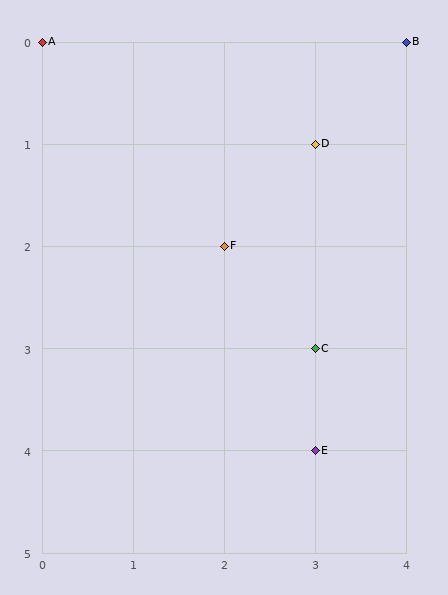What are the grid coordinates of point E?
Point E is at grid coordinates (3, 4).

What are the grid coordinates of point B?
Point B is at grid coordinates (4, 0).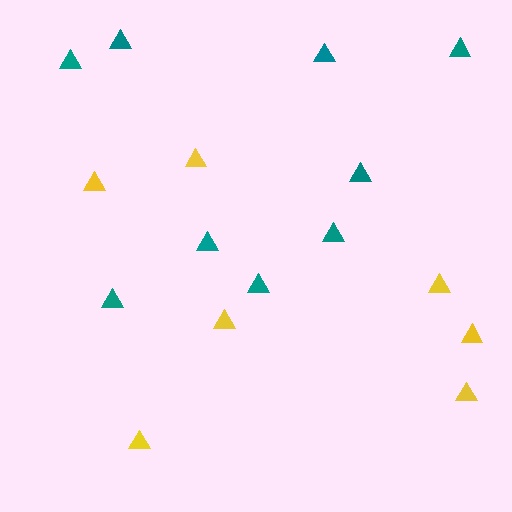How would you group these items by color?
There are 2 groups: one group of teal triangles (9) and one group of yellow triangles (7).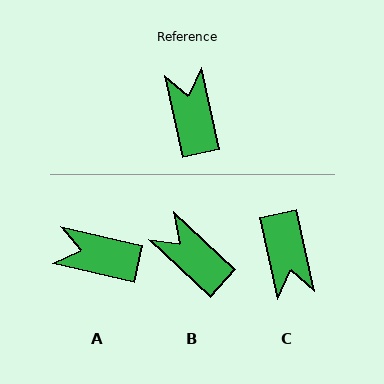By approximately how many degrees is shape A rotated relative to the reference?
Approximately 65 degrees counter-clockwise.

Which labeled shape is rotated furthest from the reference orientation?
C, about 180 degrees away.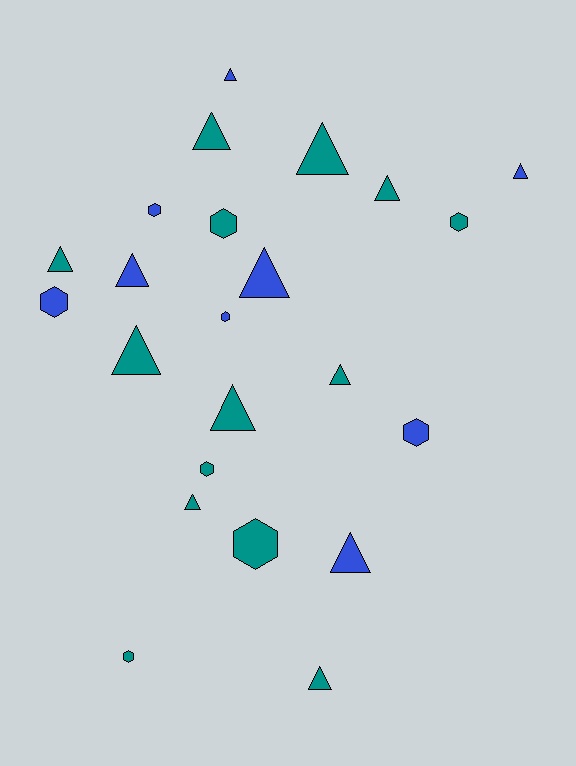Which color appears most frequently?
Teal, with 14 objects.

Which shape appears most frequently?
Triangle, with 14 objects.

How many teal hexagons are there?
There are 5 teal hexagons.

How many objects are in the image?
There are 23 objects.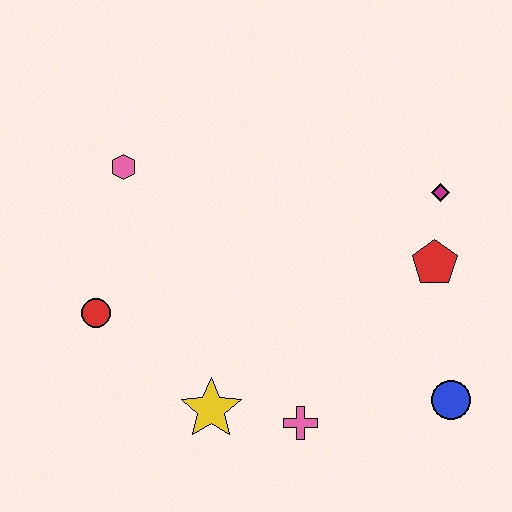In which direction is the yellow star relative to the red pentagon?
The yellow star is to the left of the red pentagon.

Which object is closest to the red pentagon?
The magenta diamond is closest to the red pentagon.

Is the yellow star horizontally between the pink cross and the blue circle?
No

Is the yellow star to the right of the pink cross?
No